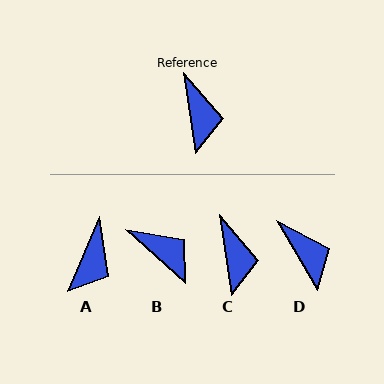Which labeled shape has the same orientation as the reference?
C.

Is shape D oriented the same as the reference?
No, it is off by about 22 degrees.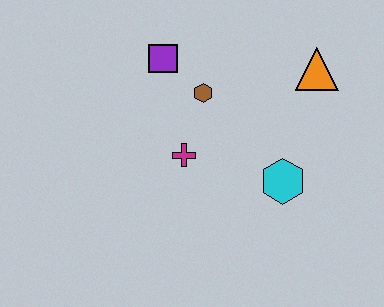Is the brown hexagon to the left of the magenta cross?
No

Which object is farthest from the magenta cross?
The orange triangle is farthest from the magenta cross.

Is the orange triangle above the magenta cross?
Yes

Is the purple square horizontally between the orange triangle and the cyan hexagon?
No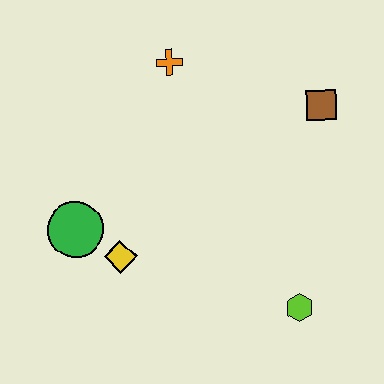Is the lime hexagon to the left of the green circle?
No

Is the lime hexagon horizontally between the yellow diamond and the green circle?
No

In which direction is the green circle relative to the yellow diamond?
The green circle is to the left of the yellow diamond.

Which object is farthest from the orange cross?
The lime hexagon is farthest from the orange cross.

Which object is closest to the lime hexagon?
The yellow diamond is closest to the lime hexagon.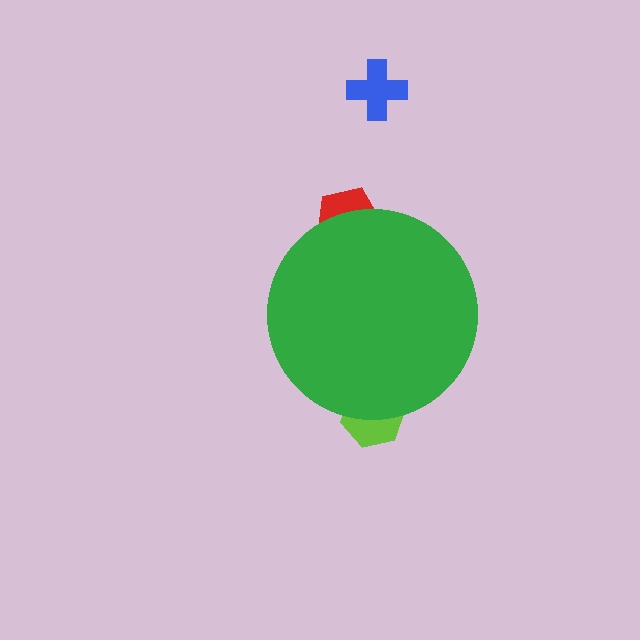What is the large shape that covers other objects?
A green circle.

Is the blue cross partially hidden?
No, the blue cross is fully visible.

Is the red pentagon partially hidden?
Yes, the red pentagon is partially hidden behind the green circle.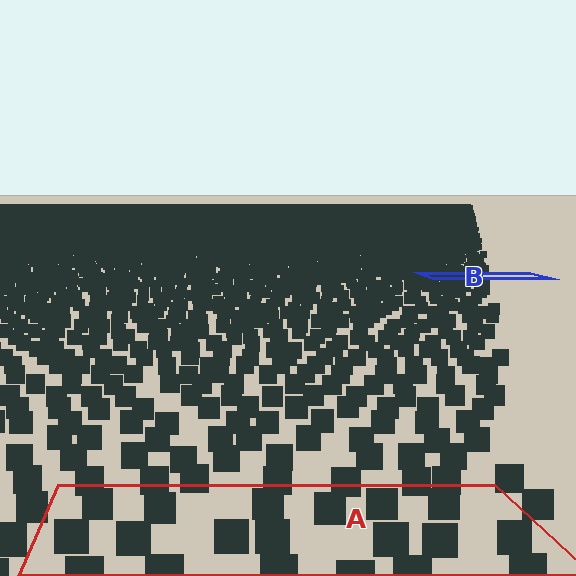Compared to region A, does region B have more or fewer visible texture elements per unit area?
Region B has more texture elements per unit area — they are packed more densely because it is farther away.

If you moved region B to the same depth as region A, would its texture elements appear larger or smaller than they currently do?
They would appear larger. At a closer depth, the same texture elements are projected at a bigger on-screen size.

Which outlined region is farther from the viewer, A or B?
Region B is farther from the viewer — the texture elements inside it appear smaller and more densely packed.